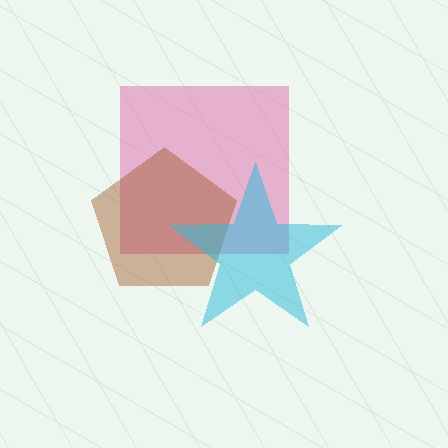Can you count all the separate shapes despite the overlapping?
Yes, there are 3 separate shapes.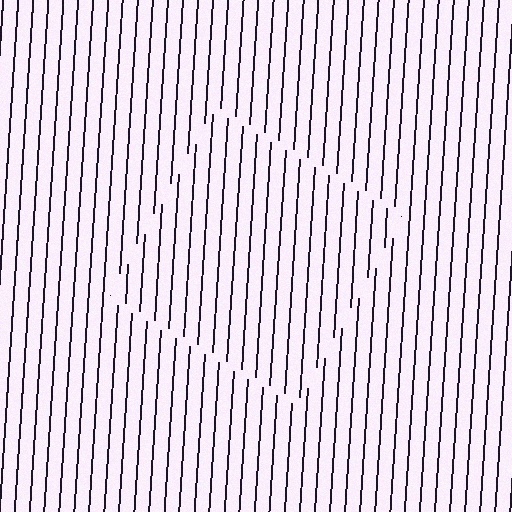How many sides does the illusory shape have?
4 sides — the line-ends trace a square.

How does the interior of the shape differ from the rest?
The interior of the shape contains the same grating, shifted by half a period — the contour is defined by the phase discontinuity where line-ends from the inner and outer gratings abut.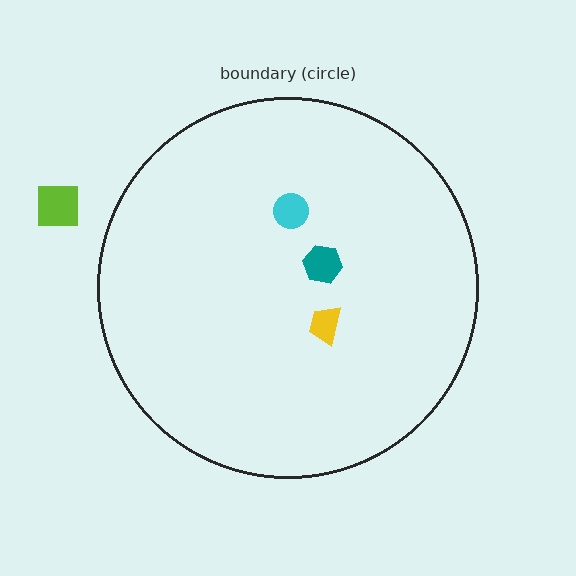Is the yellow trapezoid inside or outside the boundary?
Inside.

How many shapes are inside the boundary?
3 inside, 1 outside.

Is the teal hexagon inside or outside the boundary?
Inside.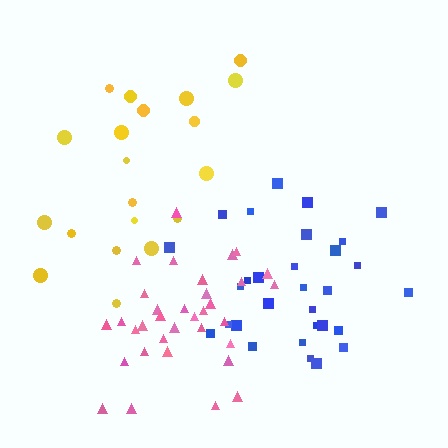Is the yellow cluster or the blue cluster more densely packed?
Blue.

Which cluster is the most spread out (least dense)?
Yellow.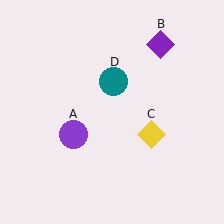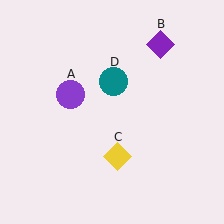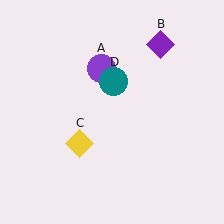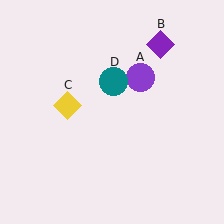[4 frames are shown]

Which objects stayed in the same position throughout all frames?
Purple diamond (object B) and teal circle (object D) remained stationary.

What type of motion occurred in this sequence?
The purple circle (object A), yellow diamond (object C) rotated clockwise around the center of the scene.